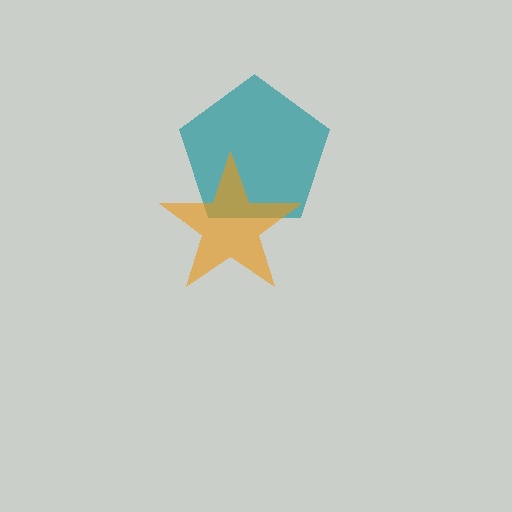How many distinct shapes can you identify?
There are 2 distinct shapes: a teal pentagon, an orange star.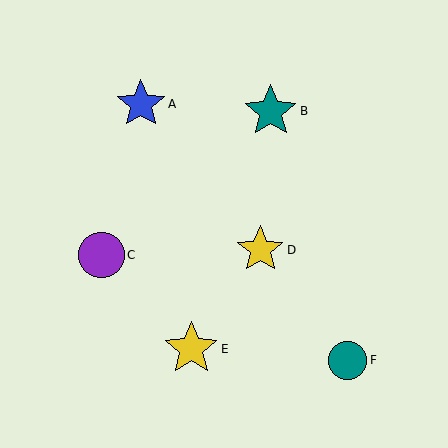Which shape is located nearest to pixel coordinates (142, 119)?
The blue star (labeled A) at (141, 104) is nearest to that location.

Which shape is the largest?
The yellow star (labeled E) is the largest.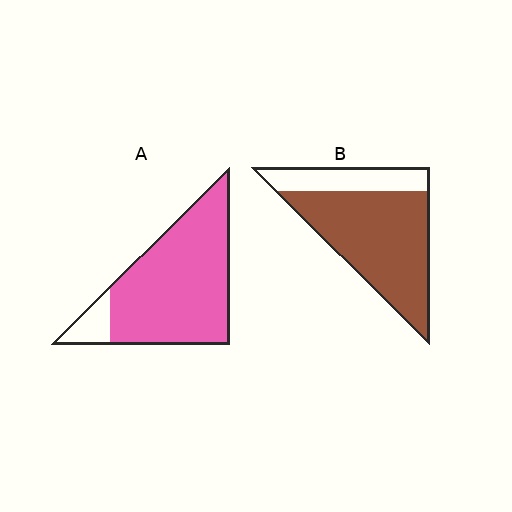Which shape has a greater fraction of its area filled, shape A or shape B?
Shape A.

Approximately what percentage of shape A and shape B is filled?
A is approximately 90% and B is approximately 75%.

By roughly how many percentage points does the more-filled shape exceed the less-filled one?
By roughly 15 percentage points (A over B).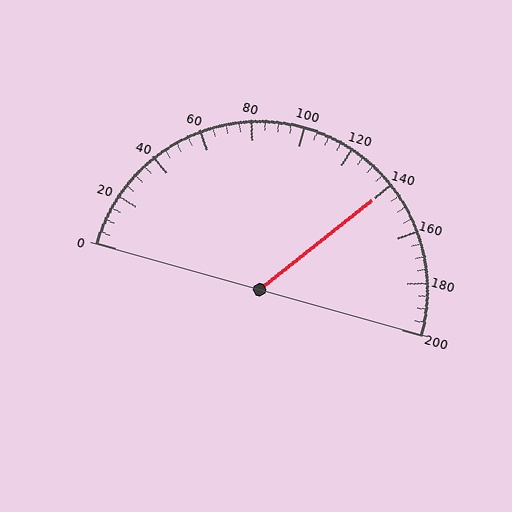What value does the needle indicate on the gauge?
The needle indicates approximately 140.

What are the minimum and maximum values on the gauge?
The gauge ranges from 0 to 200.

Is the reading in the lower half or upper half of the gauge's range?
The reading is in the upper half of the range (0 to 200).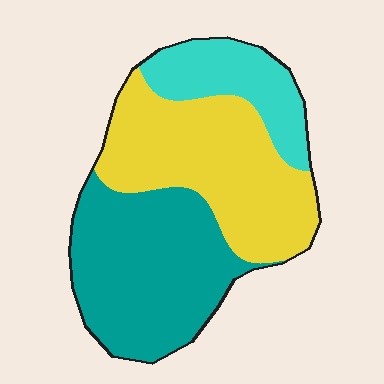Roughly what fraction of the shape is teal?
Teal takes up about two fifths (2/5) of the shape.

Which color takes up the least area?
Cyan, at roughly 20%.